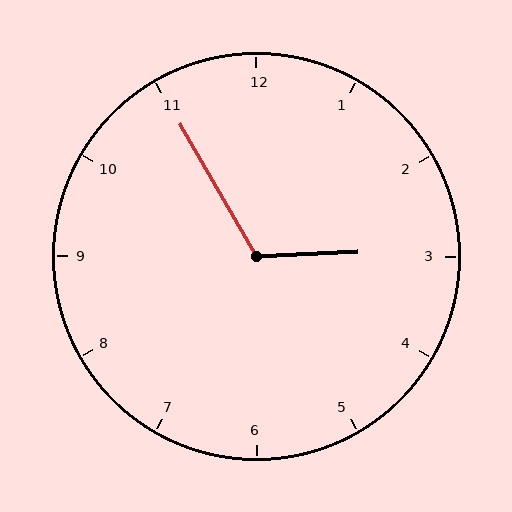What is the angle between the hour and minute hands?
Approximately 118 degrees.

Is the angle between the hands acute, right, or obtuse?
It is obtuse.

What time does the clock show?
2:55.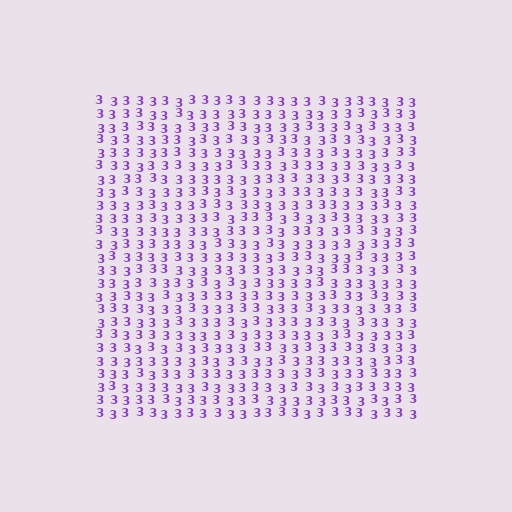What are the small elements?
The small elements are digit 3's.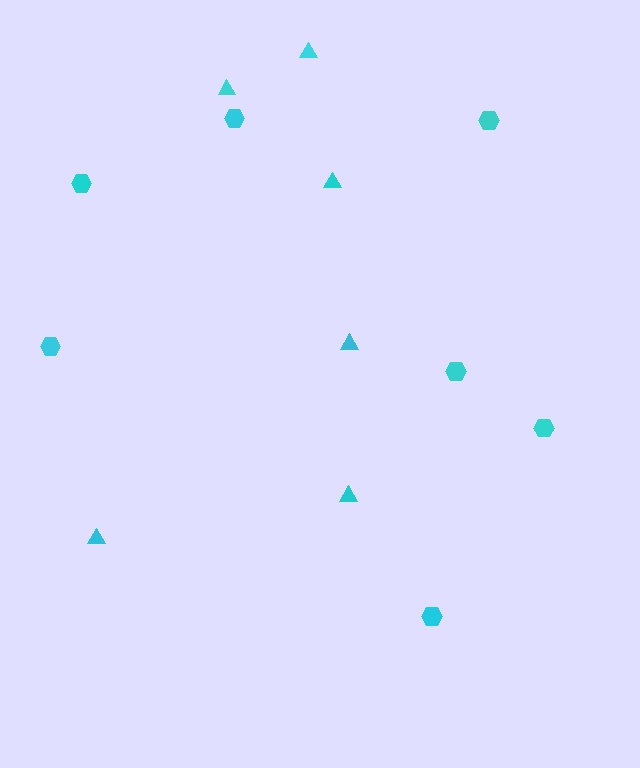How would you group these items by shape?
There are 2 groups: one group of triangles (6) and one group of hexagons (7).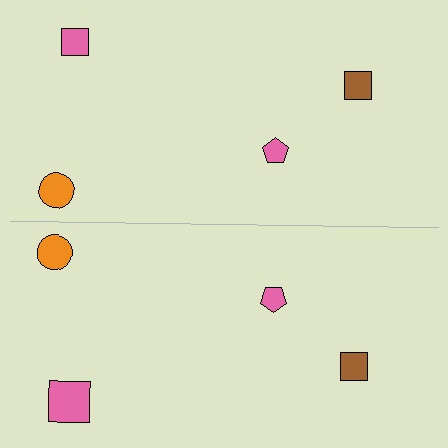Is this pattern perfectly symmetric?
No, the pattern is not perfectly symmetric. The pink square on the bottom side has a different size than its mirror counterpart.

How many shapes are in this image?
There are 8 shapes in this image.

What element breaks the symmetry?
The pink square on the bottom side has a different size than its mirror counterpart.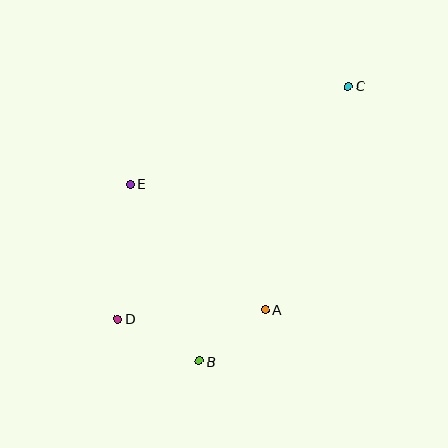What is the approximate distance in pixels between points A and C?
The distance between A and C is approximately 238 pixels.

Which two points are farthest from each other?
Points C and D are farthest from each other.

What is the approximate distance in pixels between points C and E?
The distance between C and E is approximately 239 pixels.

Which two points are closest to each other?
Points A and B are closest to each other.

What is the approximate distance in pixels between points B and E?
The distance between B and E is approximately 190 pixels.